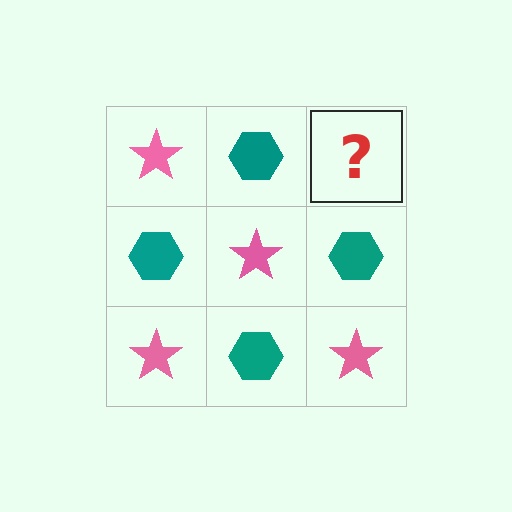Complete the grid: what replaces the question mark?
The question mark should be replaced with a pink star.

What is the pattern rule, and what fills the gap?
The rule is that it alternates pink star and teal hexagon in a checkerboard pattern. The gap should be filled with a pink star.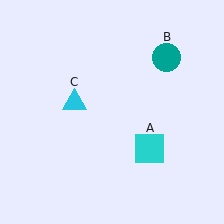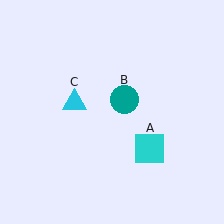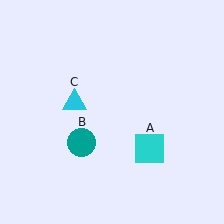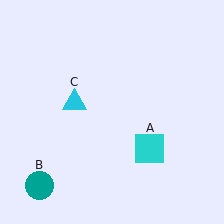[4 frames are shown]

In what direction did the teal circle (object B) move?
The teal circle (object B) moved down and to the left.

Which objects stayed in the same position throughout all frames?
Cyan square (object A) and cyan triangle (object C) remained stationary.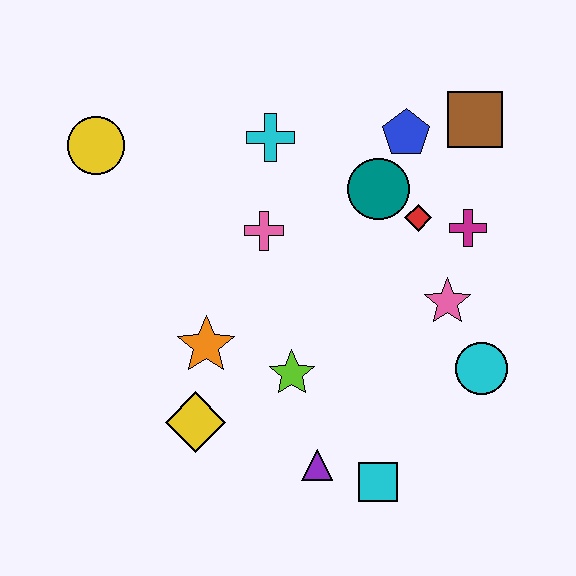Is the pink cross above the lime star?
Yes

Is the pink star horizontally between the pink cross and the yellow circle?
No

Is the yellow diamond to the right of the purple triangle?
No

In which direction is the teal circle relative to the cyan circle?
The teal circle is above the cyan circle.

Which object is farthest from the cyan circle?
The yellow circle is farthest from the cyan circle.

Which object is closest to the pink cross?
The cyan cross is closest to the pink cross.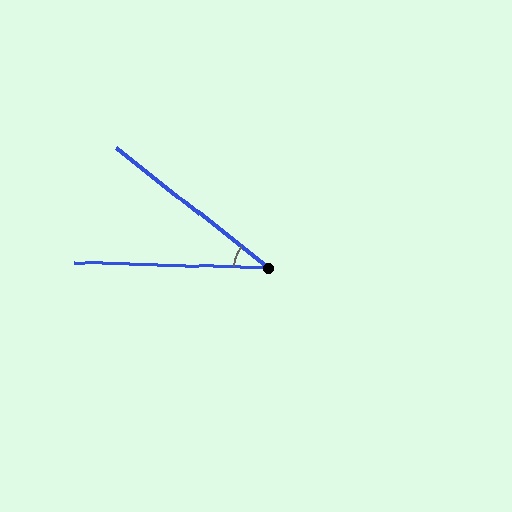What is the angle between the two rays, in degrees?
Approximately 37 degrees.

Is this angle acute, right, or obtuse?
It is acute.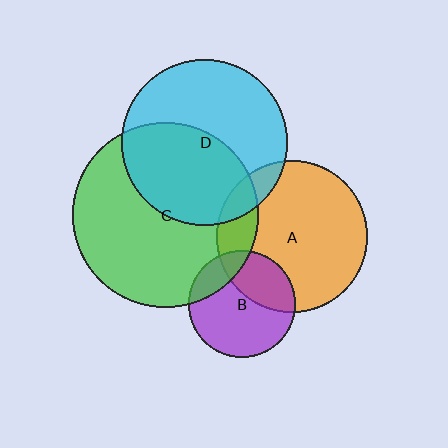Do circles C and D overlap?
Yes.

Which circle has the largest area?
Circle C (green).